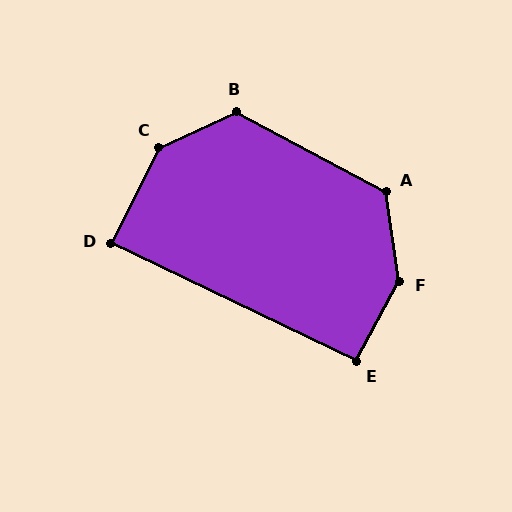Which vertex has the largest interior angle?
F, at approximately 144 degrees.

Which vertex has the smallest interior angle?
D, at approximately 89 degrees.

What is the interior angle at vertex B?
Approximately 127 degrees (obtuse).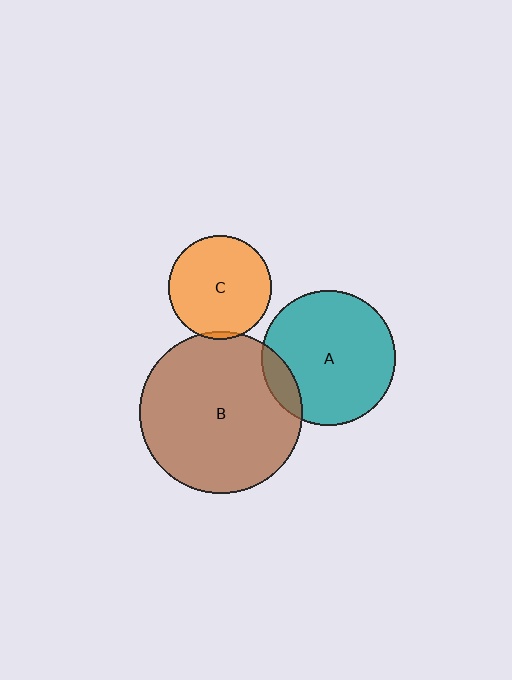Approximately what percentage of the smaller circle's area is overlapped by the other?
Approximately 10%.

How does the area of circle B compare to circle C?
Approximately 2.5 times.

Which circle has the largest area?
Circle B (brown).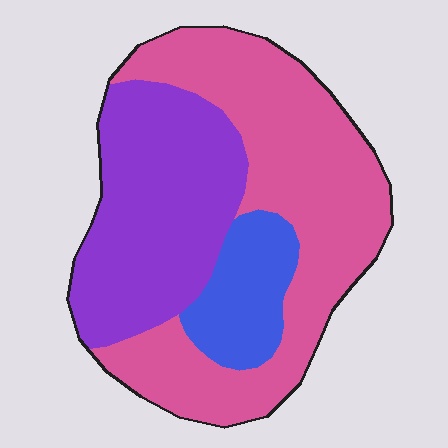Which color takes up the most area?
Pink, at roughly 50%.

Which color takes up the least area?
Blue, at roughly 15%.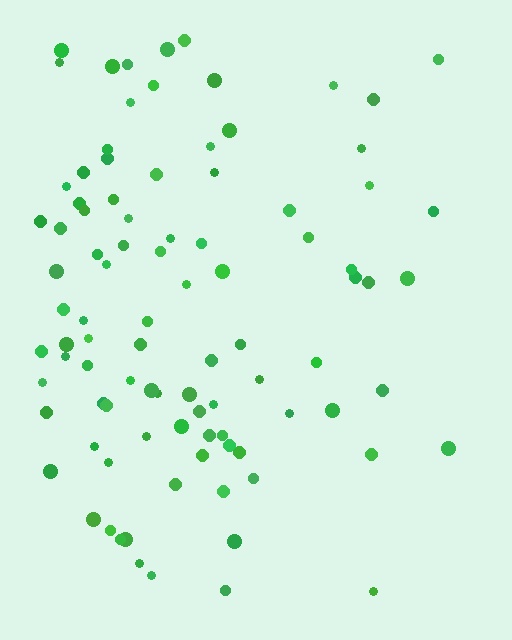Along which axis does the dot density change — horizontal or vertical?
Horizontal.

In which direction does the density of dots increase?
From right to left, with the left side densest.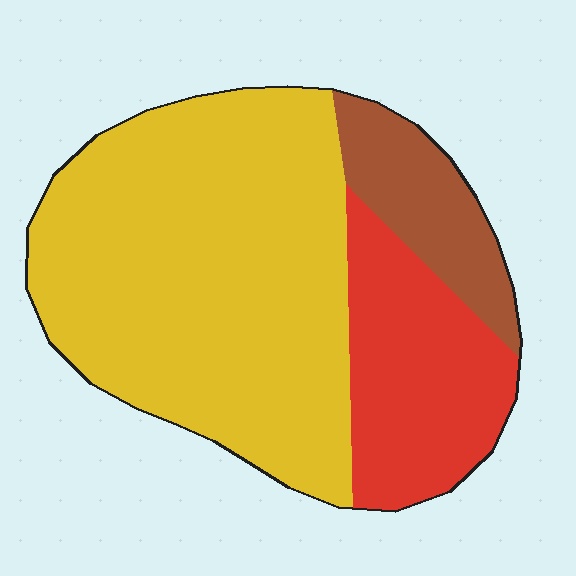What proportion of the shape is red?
Red covers roughly 25% of the shape.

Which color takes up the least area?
Brown, at roughly 15%.